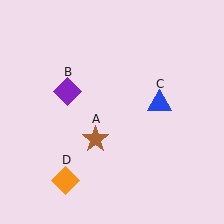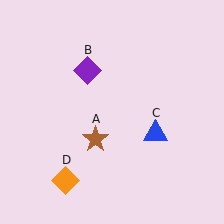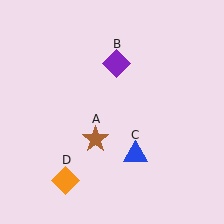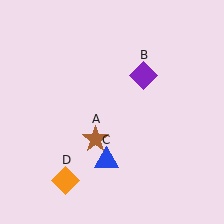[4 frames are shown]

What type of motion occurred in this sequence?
The purple diamond (object B), blue triangle (object C) rotated clockwise around the center of the scene.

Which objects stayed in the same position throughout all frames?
Brown star (object A) and orange diamond (object D) remained stationary.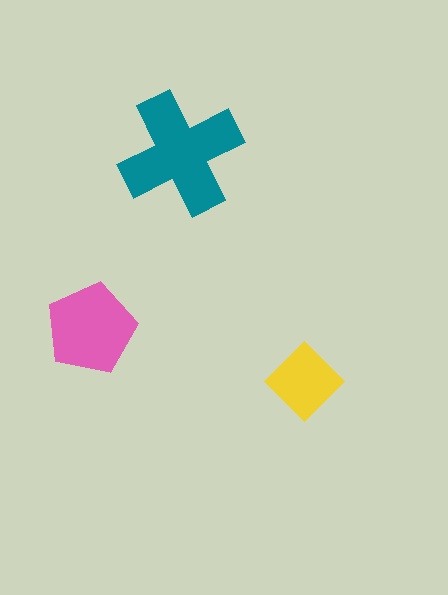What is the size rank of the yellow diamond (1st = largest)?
3rd.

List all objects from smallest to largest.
The yellow diamond, the pink pentagon, the teal cross.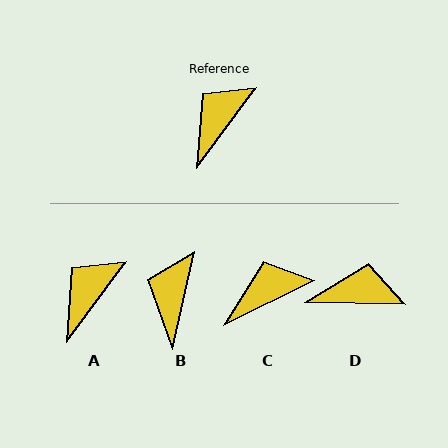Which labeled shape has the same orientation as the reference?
A.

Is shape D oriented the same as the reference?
No, it is off by about 54 degrees.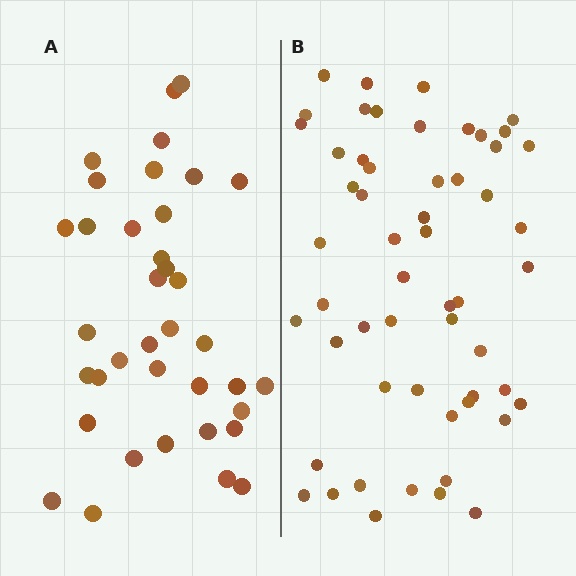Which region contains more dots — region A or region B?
Region B (the right region) has more dots.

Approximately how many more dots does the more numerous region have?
Region B has approximately 20 more dots than region A.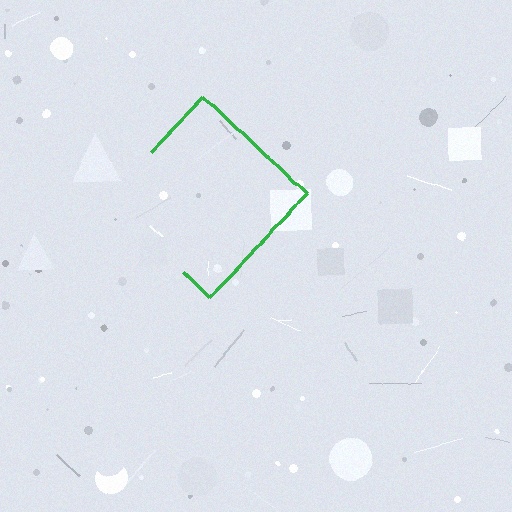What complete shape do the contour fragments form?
The contour fragments form a diamond.